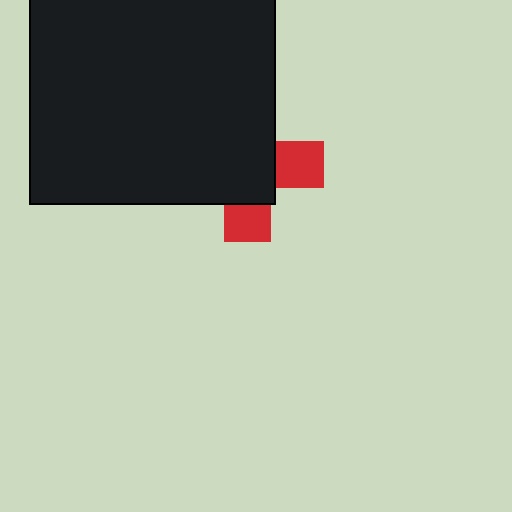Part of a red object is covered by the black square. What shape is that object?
It is a cross.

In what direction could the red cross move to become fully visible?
The red cross could move toward the lower-right. That would shift it out from behind the black square entirely.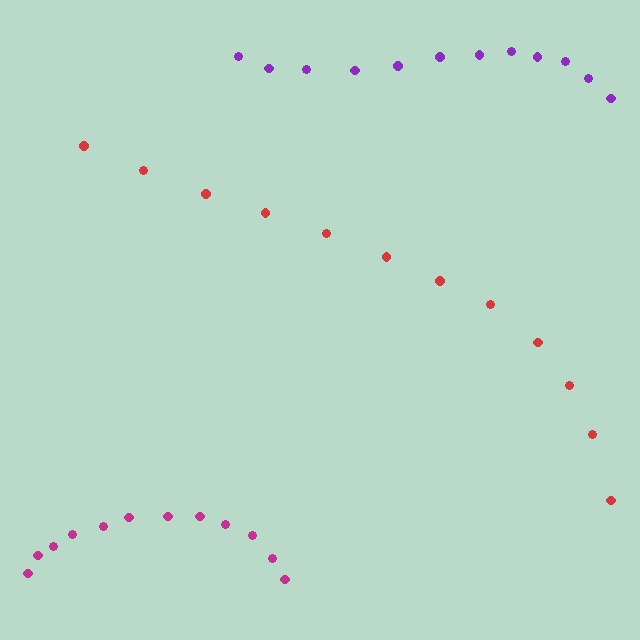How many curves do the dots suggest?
There are 3 distinct paths.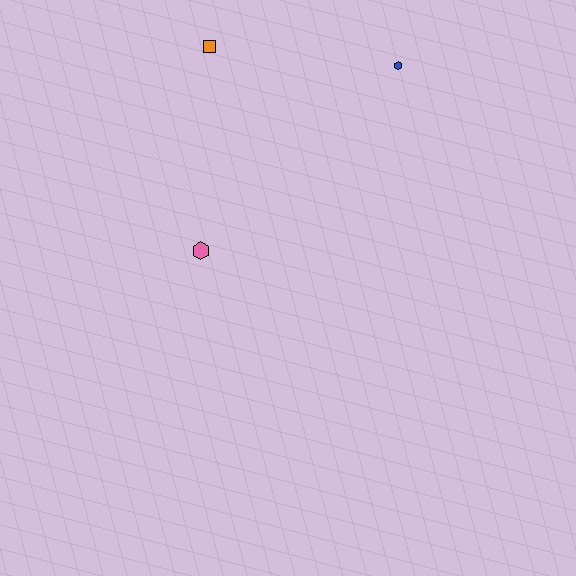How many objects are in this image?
There are 3 objects.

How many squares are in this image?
There is 1 square.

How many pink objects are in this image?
There is 1 pink object.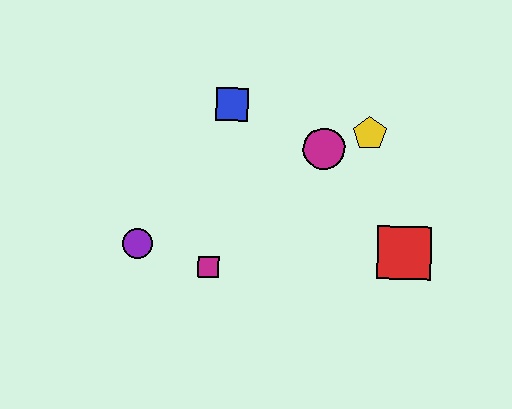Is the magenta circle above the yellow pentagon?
No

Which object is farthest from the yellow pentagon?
The purple circle is farthest from the yellow pentagon.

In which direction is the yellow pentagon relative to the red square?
The yellow pentagon is above the red square.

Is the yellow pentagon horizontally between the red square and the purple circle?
Yes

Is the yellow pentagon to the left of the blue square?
No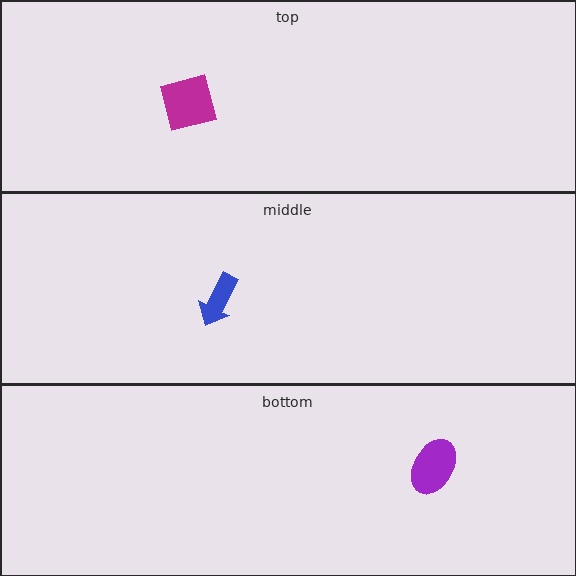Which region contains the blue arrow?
The middle region.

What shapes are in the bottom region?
The purple ellipse.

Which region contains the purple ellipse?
The bottom region.